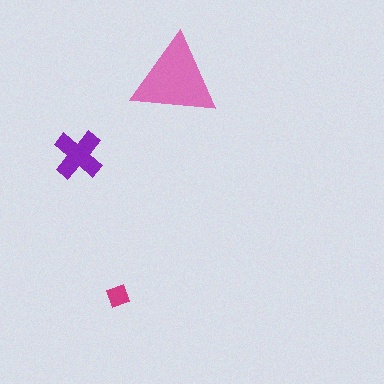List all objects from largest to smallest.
The pink triangle, the purple cross, the magenta diamond.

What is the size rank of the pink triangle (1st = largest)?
1st.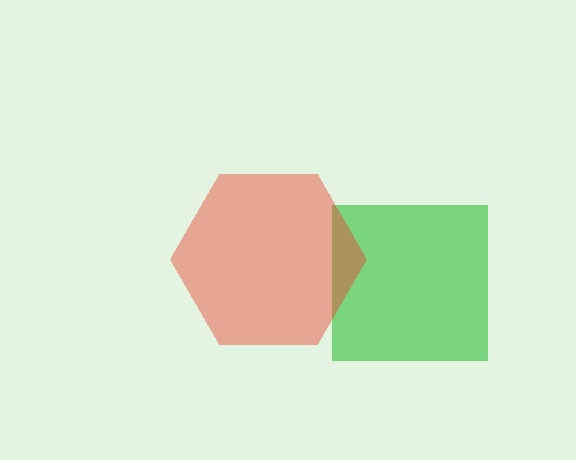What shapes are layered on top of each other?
The layered shapes are: a green square, a red hexagon.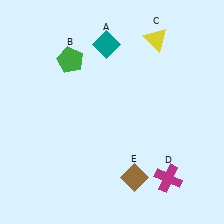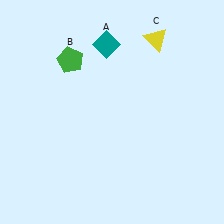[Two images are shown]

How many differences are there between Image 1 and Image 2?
There are 2 differences between the two images.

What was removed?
The magenta cross (D), the brown diamond (E) were removed in Image 2.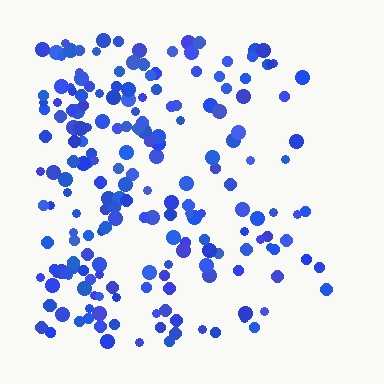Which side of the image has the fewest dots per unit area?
The right.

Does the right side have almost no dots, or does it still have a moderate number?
Still a moderate number, just noticeably fewer than the left.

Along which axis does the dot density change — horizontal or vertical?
Horizontal.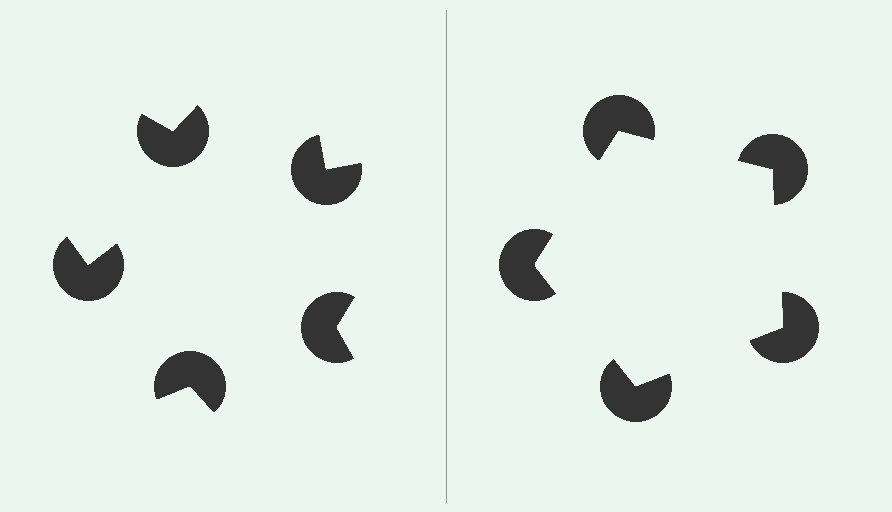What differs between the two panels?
The pac-man discs are positioned identically on both sides; only the wedge orientations differ. On the right they align to a pentagon; on the left they are misaligned.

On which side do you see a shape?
An illusory pentagon appears on the right side. On the left side the wedge cuts are rotated, so no coherent shape forms.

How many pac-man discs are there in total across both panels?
10 — 5 on each side.